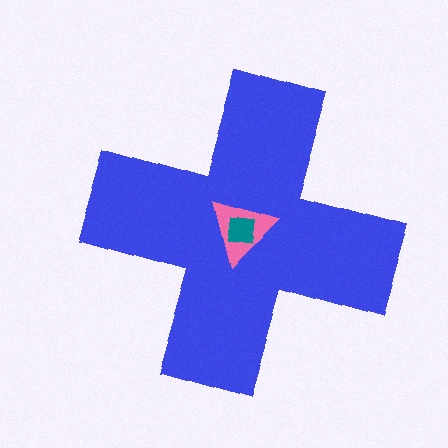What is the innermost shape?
The teal square.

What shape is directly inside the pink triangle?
The teal square.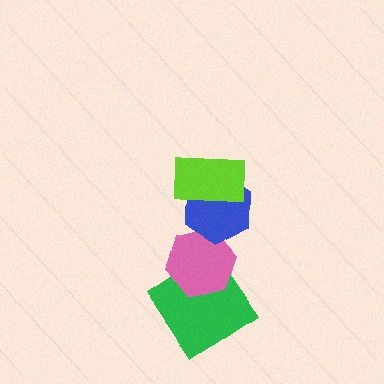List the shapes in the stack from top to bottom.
From top to bottom: the lime rectangle, the blue hexagon, the pink hexagon, the green diamond.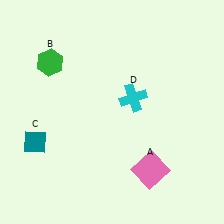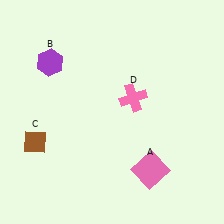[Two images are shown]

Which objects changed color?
B changed from green to purple. C changed from teal to brown. D changed from cyan to pink.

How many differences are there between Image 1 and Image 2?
There are 3 differences between the two images.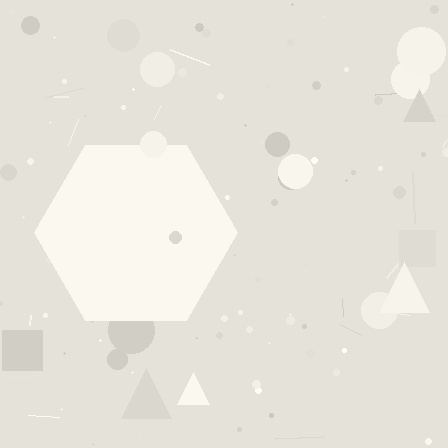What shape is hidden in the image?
A hexagon is hidden in the image.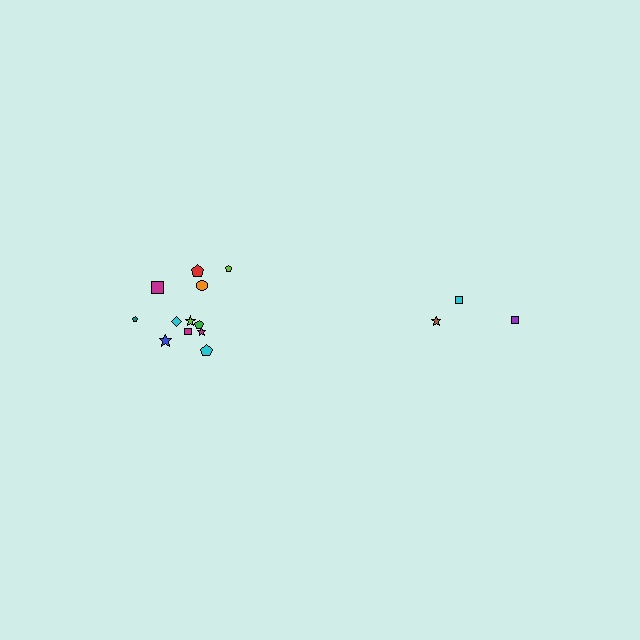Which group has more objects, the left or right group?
The left group.